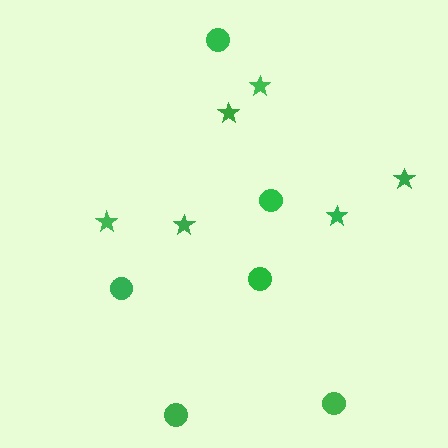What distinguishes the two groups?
There are 2 groups: one group of stars (6) and one group of circles (6).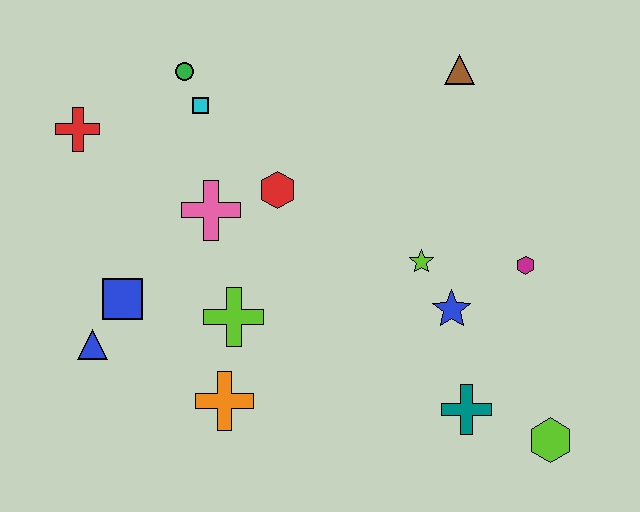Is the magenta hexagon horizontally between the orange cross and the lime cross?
No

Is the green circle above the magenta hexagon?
Yes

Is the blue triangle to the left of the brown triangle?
Yes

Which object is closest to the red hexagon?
The pink cross is closest to the red hexagon.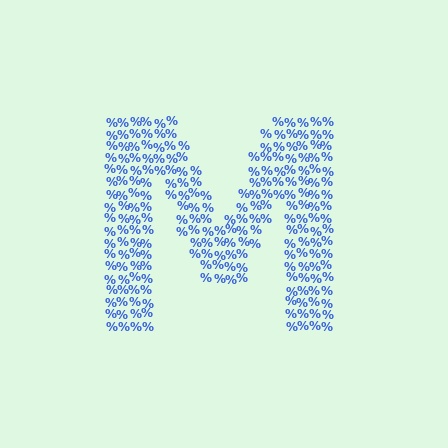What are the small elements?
The small elements are percent signs.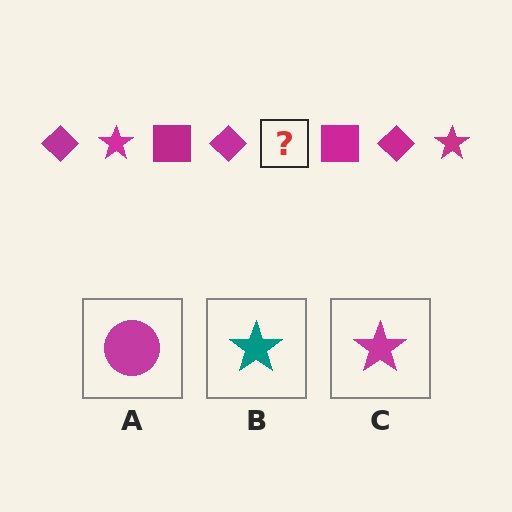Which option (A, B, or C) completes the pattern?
C.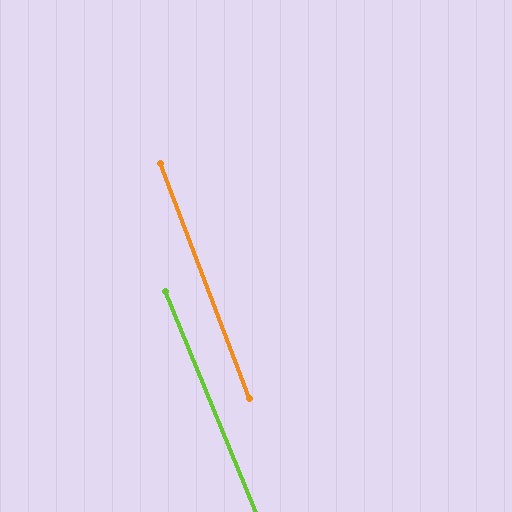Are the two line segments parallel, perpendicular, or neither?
Parallel — their directions differ by only 1.4°.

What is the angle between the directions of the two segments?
Approximately 1 degree.